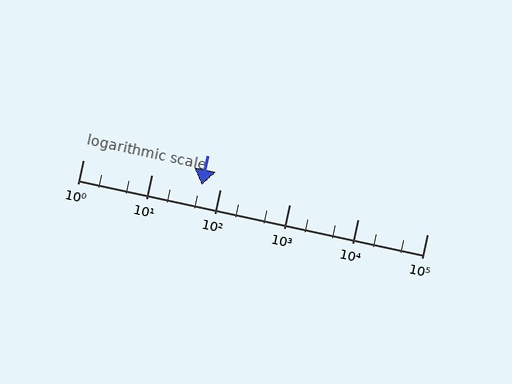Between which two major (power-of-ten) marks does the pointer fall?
The pointer is between 10 and 100.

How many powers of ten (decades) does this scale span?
The scale spans 5 decades, from 1 to 100000.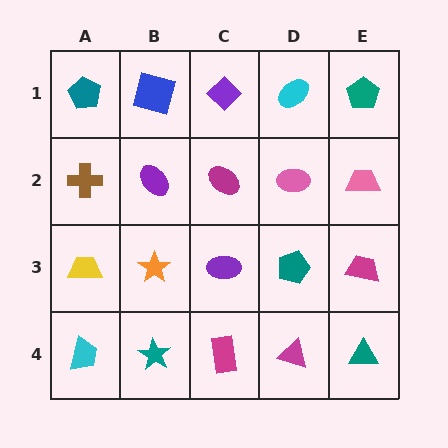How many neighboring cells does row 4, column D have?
3.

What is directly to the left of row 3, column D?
A purple ellipse.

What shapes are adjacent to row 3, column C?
A magenta ellipse (row 2, column C), a magenta rectangle (row 4, column C), an orange star (row 3, column B), a teal pentagon (row 3, column D).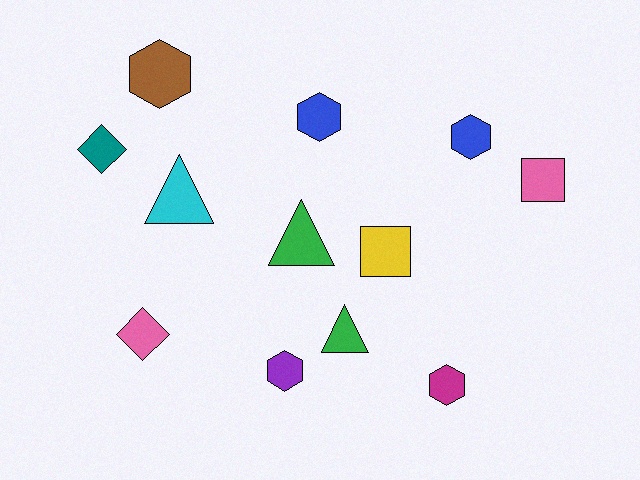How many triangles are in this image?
There are 3 triangles.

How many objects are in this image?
There are 12 objects.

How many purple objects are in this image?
There is 1 purple object.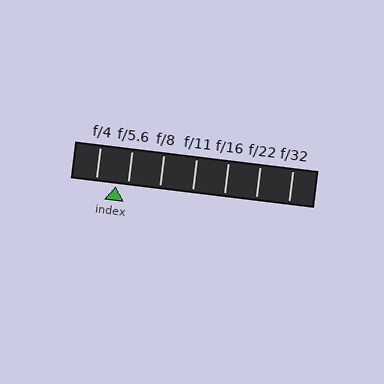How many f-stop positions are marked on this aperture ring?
There are 7 f-stop positions marked.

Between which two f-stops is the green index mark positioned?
The index mark is between f/4 and f/5.6.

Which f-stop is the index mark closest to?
The index mark is closest to f/5.6.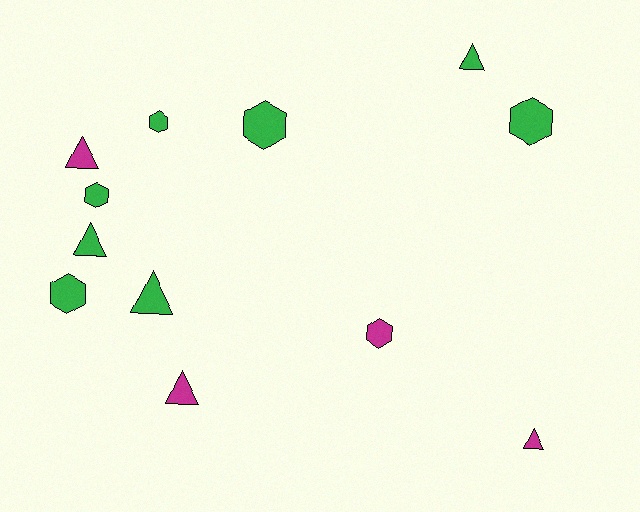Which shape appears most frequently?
Triangle, with 6 objects.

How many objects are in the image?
There are 12 objects.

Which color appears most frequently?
Green, with 8 objects.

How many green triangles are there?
There are 3 green triangles.